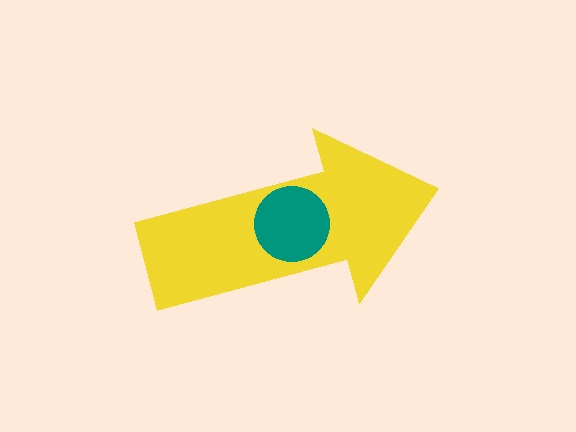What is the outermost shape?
The yellow arrow.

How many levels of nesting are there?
2.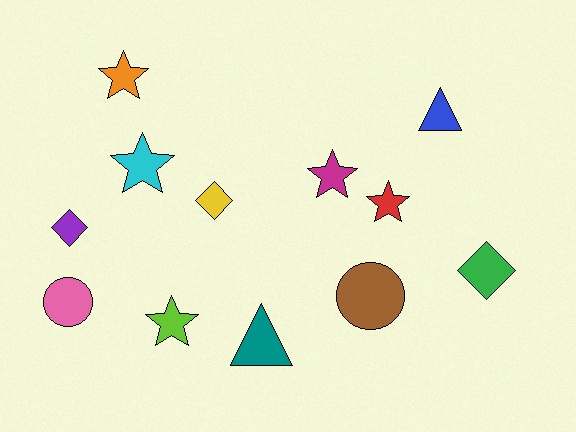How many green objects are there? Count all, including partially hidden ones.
There is 1 green object.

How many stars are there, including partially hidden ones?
There are 5 stars.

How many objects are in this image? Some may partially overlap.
There are 12 objects.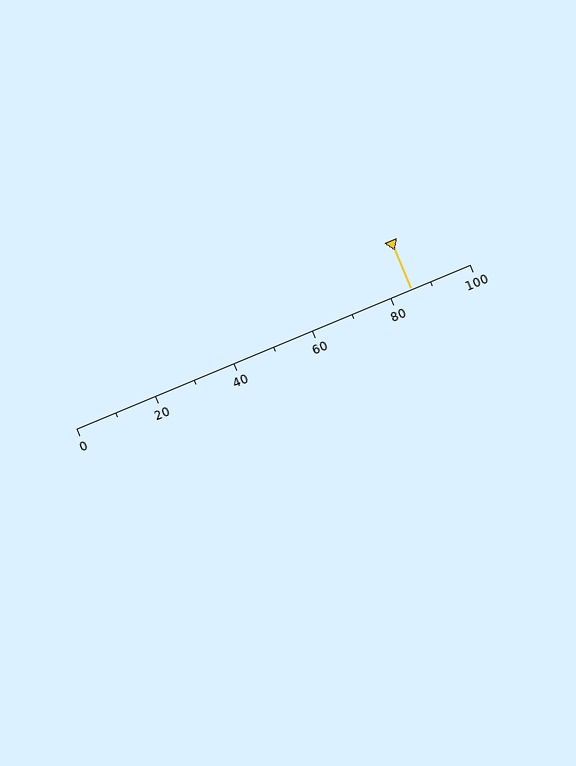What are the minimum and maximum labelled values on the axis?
The axis runs from 0 to 100.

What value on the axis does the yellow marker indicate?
The marker indicates approximately 85.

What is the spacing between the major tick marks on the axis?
The major ticks are spaced 20 apart.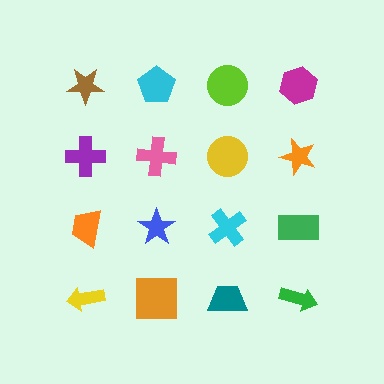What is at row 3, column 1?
An orange trapezoid.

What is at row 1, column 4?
A magenta hexagon.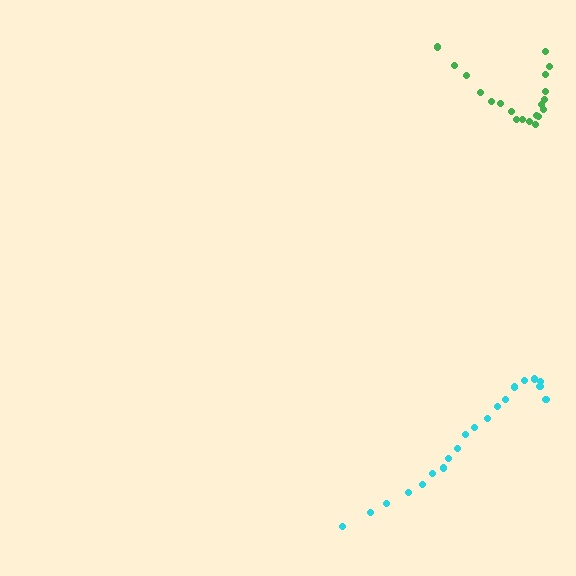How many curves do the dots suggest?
There are 2 distinct paths.